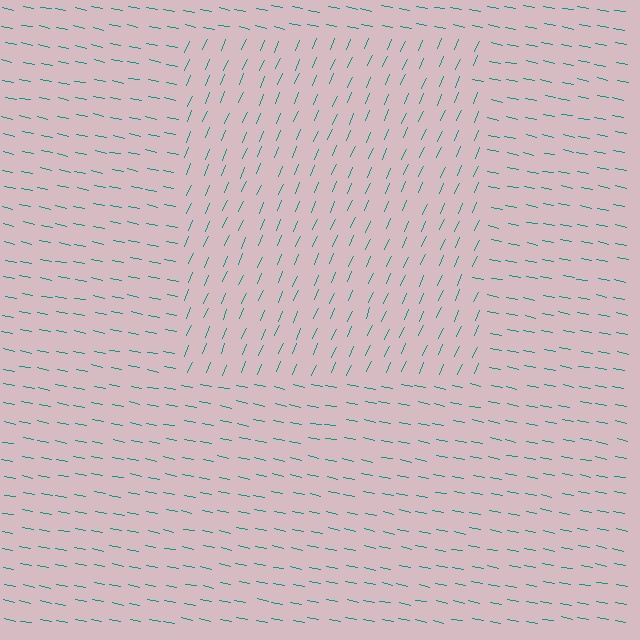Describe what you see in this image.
The image is filled with small teal line segments. A rectangle region in the image has lines oriented differently from the surrounding lines, creating a visible texture boundary.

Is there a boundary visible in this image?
Yes, there is a texture boundary formed by a change in line orientation.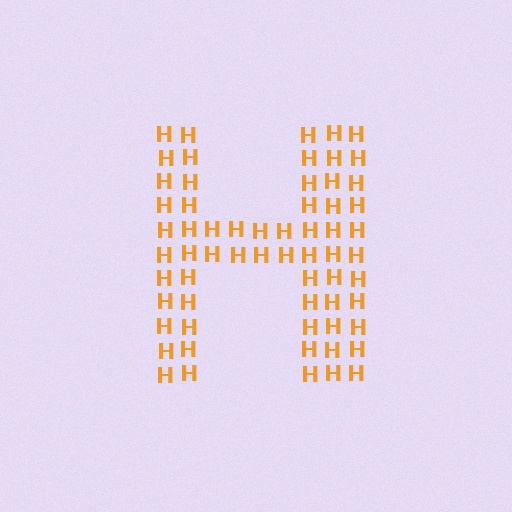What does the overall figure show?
The overall figure shows the letter H.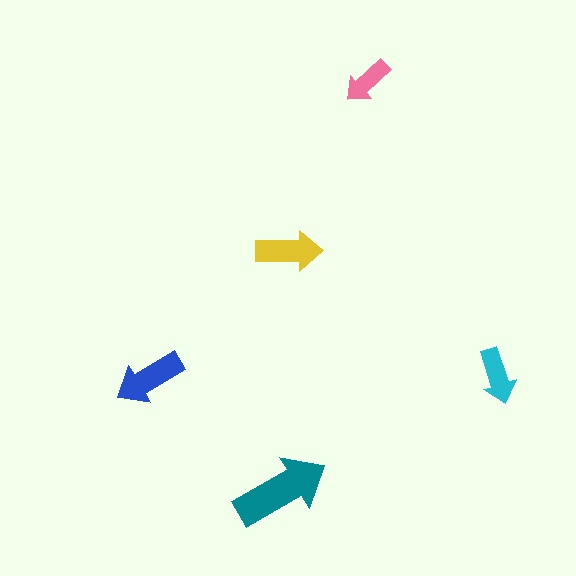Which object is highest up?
The pink arrow is topmost.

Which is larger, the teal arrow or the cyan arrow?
The teal one.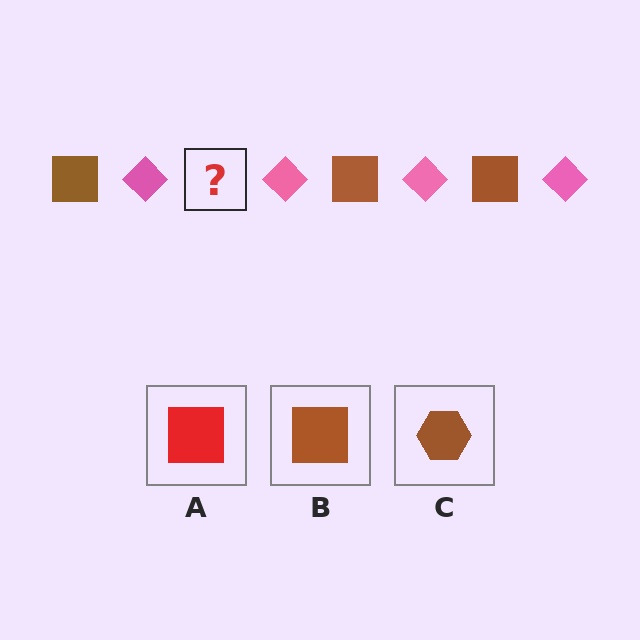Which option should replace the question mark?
Option B.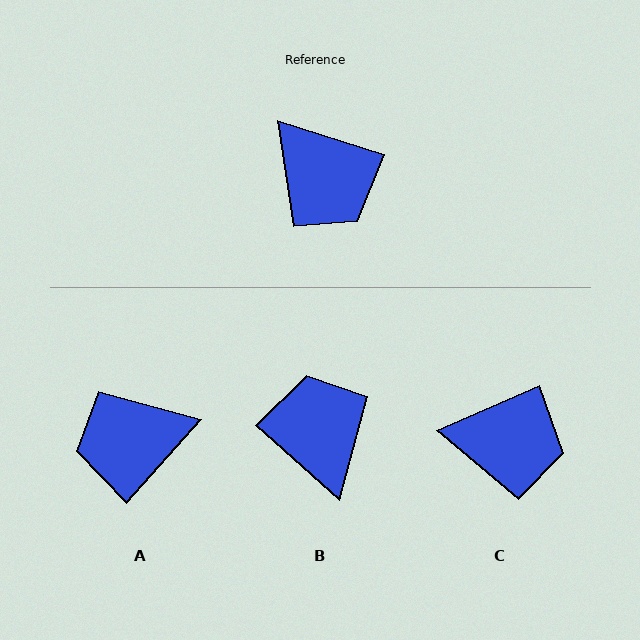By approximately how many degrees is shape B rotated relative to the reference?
Approximately 156 degrees counter-clockwise.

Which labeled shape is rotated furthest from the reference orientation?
B, about 156 degrees away.